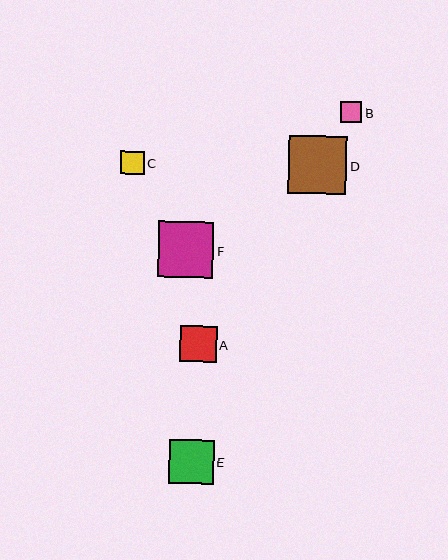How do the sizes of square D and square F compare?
Square D and square F are approximately the same size.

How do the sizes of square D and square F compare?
Square D and square F are approximately the same size.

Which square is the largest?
Square D is the largest with a size of approximately 59 pixels.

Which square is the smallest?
Square B is the smallest with a size of approximately 21 pixels.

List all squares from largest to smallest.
From largest to smallest: D, F, E, A, C, B.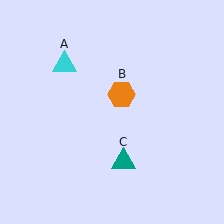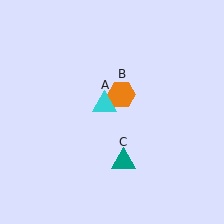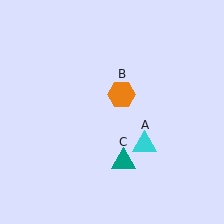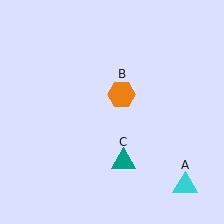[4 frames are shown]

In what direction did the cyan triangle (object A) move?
The cyan triangle (object A) moved down and to the right.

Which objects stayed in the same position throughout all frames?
Orange hexagon (object B) and teal triangle (object C) remained stationary.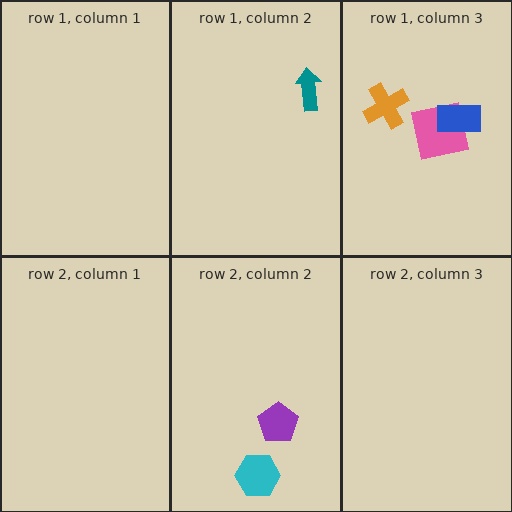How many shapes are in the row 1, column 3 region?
3.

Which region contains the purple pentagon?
The row 2, column 2 region.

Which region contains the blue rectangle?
The row 1, column 3 region.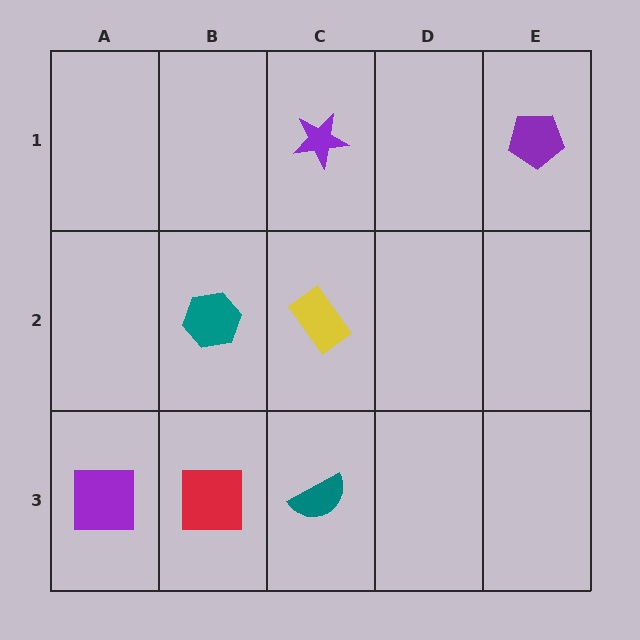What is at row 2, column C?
A yellow rectangle.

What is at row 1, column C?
A purple star.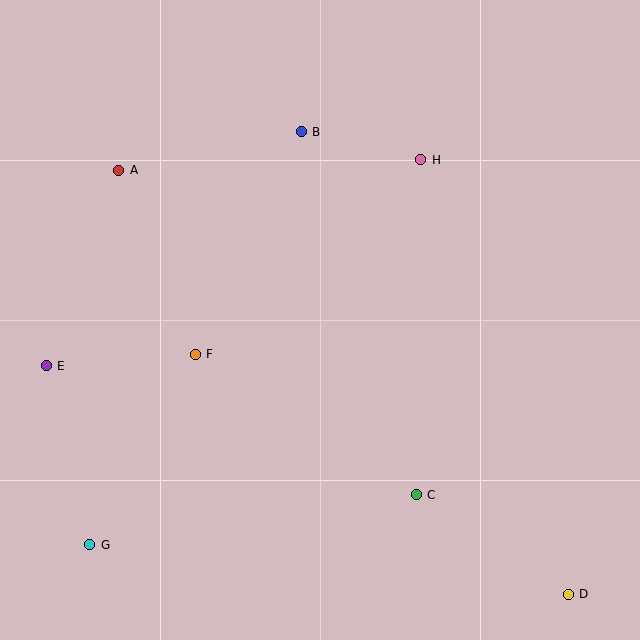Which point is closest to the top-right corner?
Point H is closest to the top-right corner.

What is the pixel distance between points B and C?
The distance between B and C is 381 pixels.